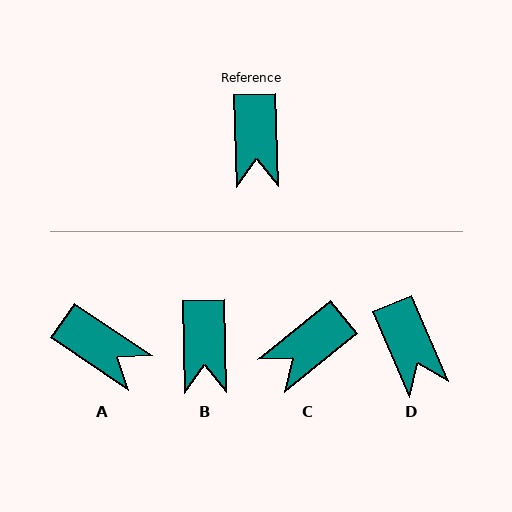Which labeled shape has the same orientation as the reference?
B.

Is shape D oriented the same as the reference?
No, it is off by about 22 degrees.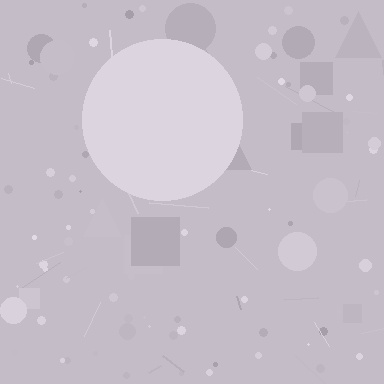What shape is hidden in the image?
A circle is hidden in the image.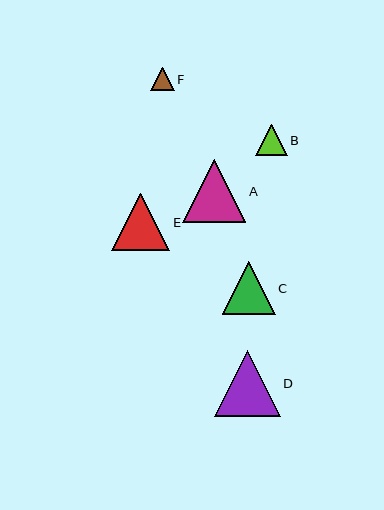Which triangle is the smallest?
Triangle F is the smallest with a size of approximately 24 pixels.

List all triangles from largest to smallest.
From largest to smallest: D, A, E, C, B, F.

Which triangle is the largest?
Triangle D is the largest with a size of approximately 65 pixels.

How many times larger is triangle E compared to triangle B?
Triangle E is approximately 1.8 times the size of triangle B.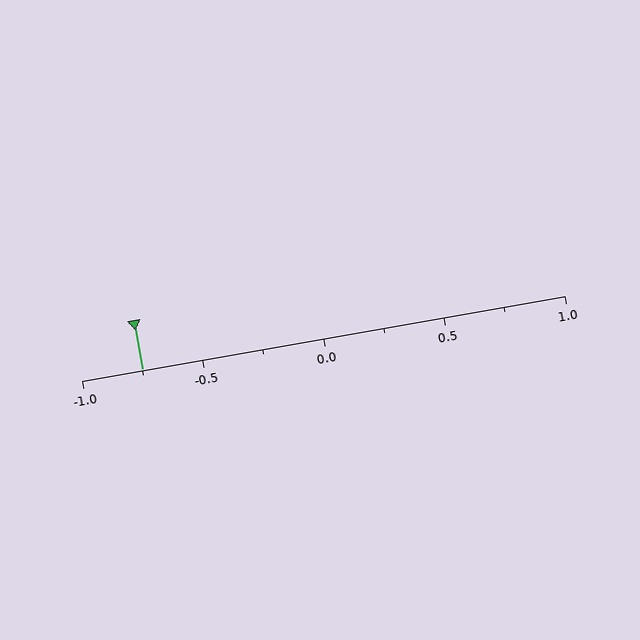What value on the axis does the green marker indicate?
The marker indicates approximately -0.75.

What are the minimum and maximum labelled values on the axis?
The axis runs from -1.0 to 1.0.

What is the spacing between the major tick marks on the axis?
The major ticks are spaced 0.5 apart.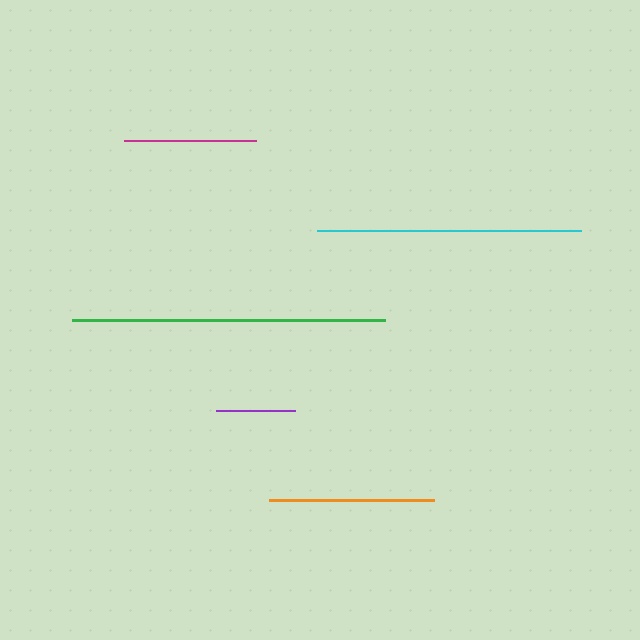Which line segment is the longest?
The green line is the longest at approximately 313 pixels.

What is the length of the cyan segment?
The cyan segment is approximately 263 pixels long.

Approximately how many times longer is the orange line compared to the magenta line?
The orange line is approximately 1.2 times the length of the magenta line.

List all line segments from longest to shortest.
From longest to shortest: green, cyan, orange, magenta, purple.